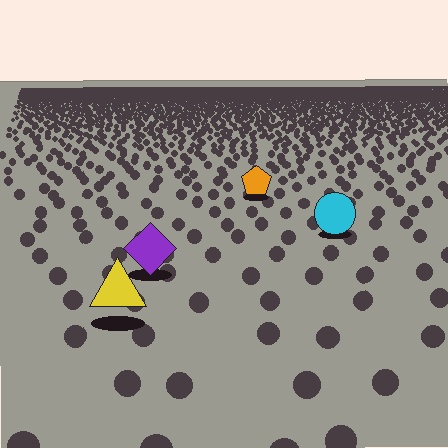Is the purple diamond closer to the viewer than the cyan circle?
Yes. The purple diamond is closer — you can tell from the texture gradient: the ground texture is coarser near it.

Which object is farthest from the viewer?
The orange pentagon is farthest from the viewer. It appears smaller and the ground texture around it is denser.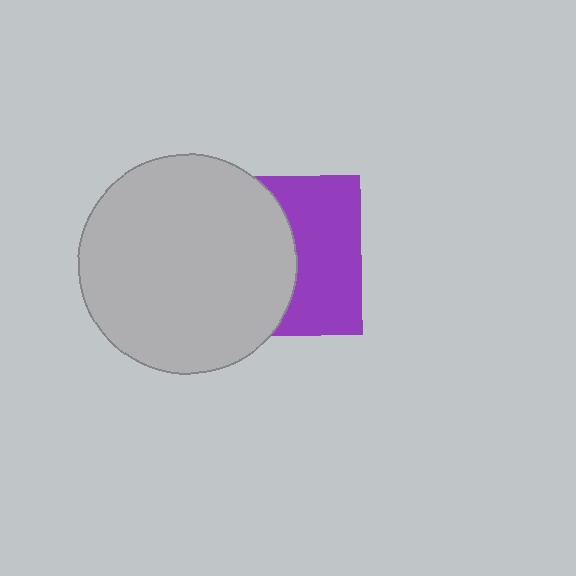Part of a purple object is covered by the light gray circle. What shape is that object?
It is a square.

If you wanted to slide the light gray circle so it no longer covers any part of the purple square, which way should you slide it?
Slide it left — that is the most direct way to separate the two shapes.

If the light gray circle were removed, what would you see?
You would see the complete purple square.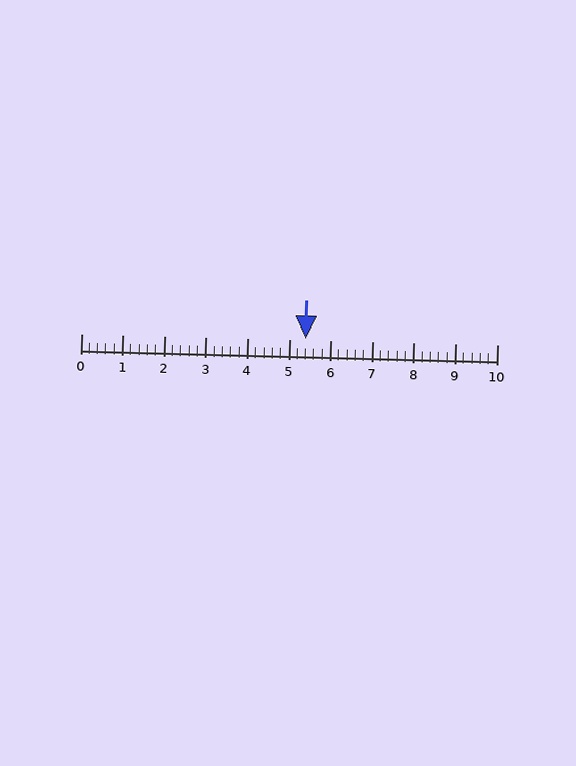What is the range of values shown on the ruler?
The ruler shows values from 0 to 10.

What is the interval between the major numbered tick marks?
The major tick marks are spaced 1 units apart.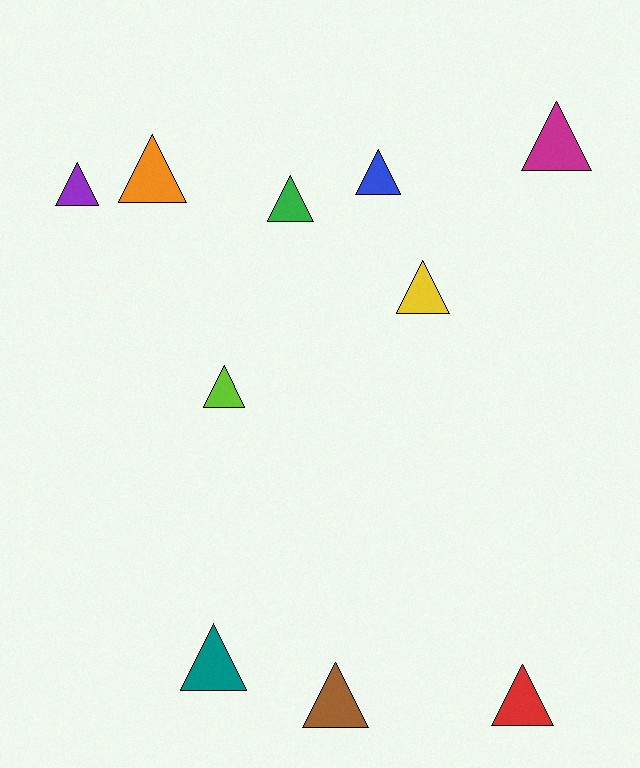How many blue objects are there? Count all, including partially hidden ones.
There is 1 blue object.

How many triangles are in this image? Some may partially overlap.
There are 10 triangles.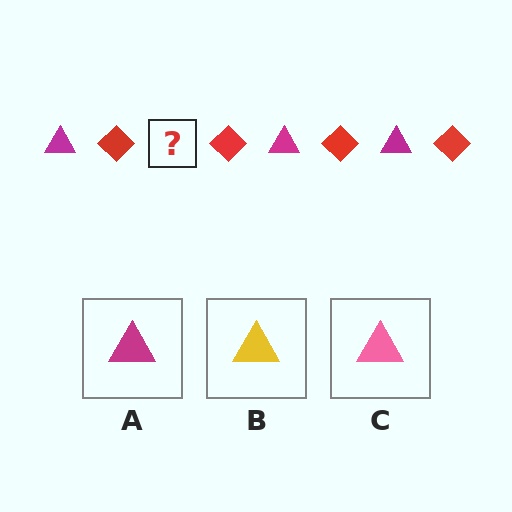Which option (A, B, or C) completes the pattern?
A.